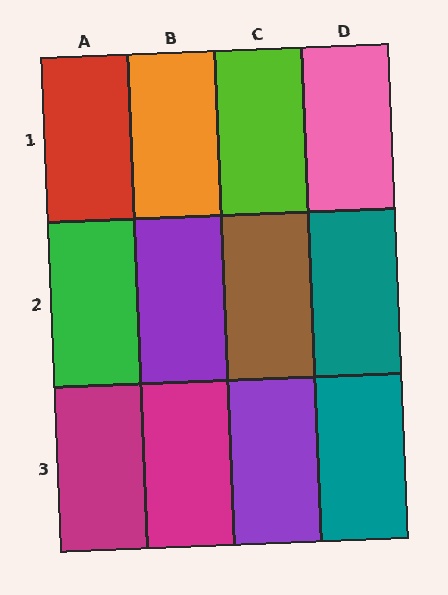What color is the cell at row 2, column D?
Teal.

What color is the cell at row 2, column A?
Green.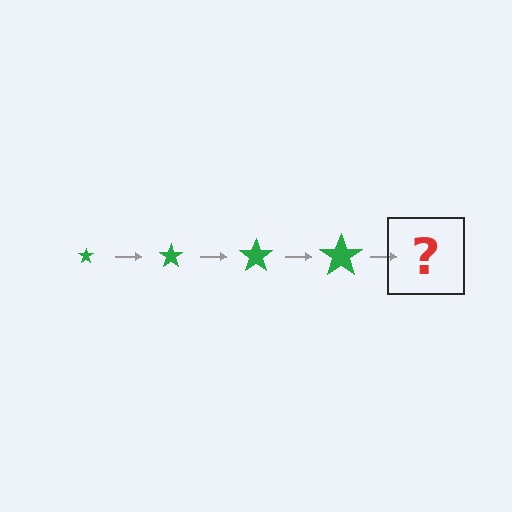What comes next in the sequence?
The next element should be a green star, larger than the previous one.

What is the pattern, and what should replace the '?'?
The pattern is that the star gets progressively larger each step. The '?' should be a green star, larger than the previous one.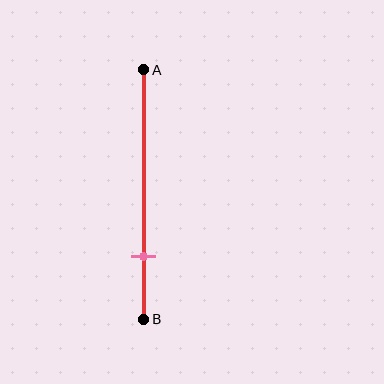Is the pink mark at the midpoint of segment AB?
No, the mark is at about 75% from A, not at the 50% midpoint.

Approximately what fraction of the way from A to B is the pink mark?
The pink mark is approximately 75% of the way from A to B.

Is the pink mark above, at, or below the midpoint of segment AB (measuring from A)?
The pink mark is below the midpoint of segment AB.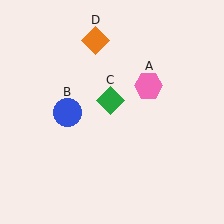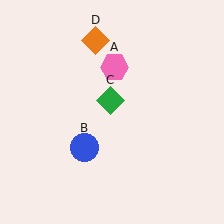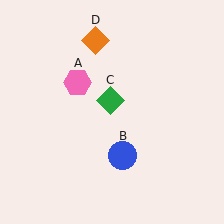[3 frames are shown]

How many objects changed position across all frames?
2 objects changed position: pink hexagon (object A), blue circle (object B).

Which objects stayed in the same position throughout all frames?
Green diamond (object C) and orange diamond (object D) remained stationary.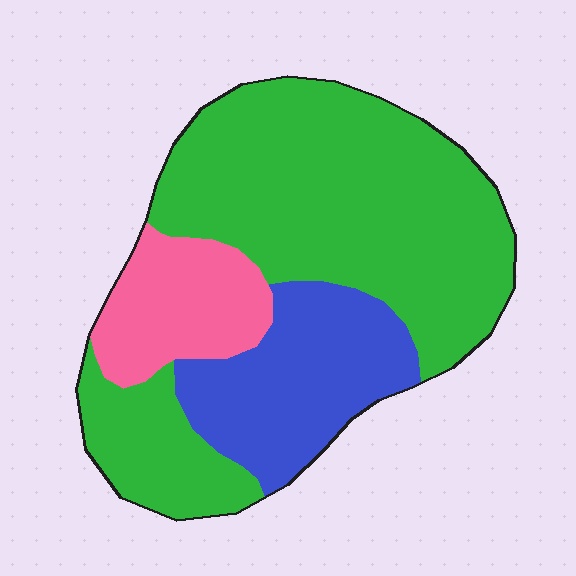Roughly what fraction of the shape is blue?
Blue covers around 25% of the shape.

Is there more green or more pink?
Green.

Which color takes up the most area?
Green, at roughly 60%.